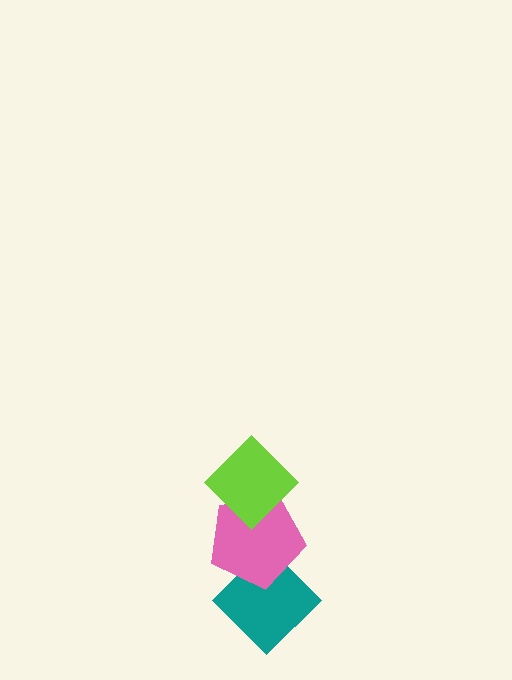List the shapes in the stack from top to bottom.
From top to bottom: the lime diamond, the pink pentagon, the teal diamond.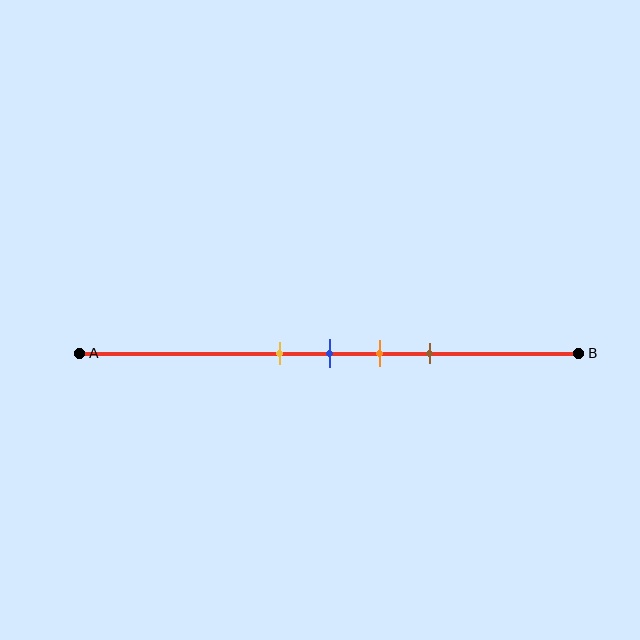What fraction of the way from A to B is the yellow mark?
The yellow mark is approximately 40% (0.4) of the way from A to B.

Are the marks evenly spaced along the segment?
Yes, the marks are approximately evenly spaced.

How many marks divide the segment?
There are 4 marks dividing the segment.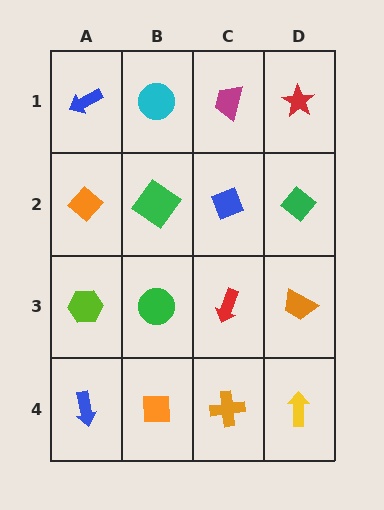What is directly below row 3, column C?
An orange cross.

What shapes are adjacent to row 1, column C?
A blue diamond (row 2, column C), a cyan circle (row 1, column B), a red star (row 1, column D).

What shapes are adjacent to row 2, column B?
A cyan circle (row 1, column B), a green circle (row 3, column B), an orange diamond (row 2, column A), a blue diamond (row 2, column C).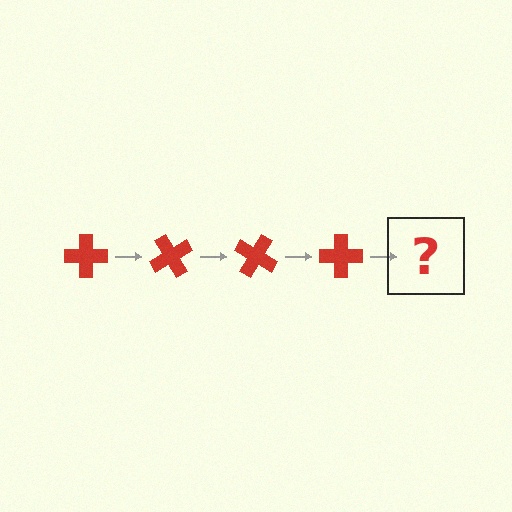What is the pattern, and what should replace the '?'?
The pattern is that the cross rotates 60 degrees each step. The '?' should be a red cross rotated 240 degrees.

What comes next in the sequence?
The next element should be a red cross rotated 240 degrees.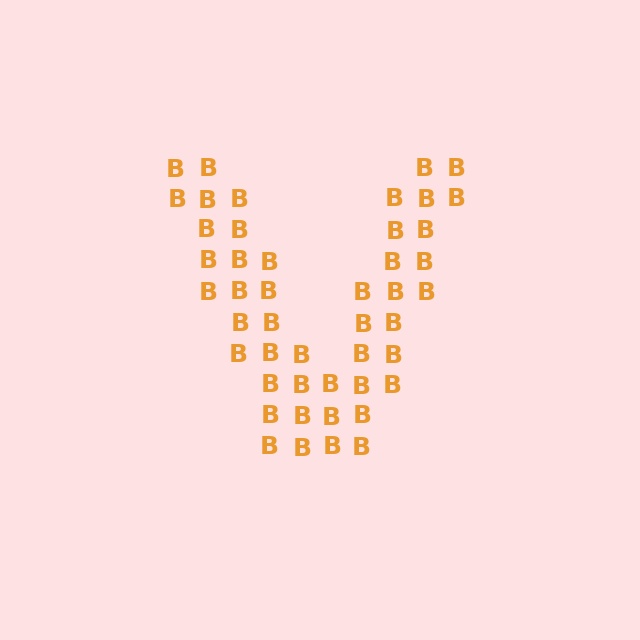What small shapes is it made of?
It is made of small letter B's.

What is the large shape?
The large shape is the letter V.